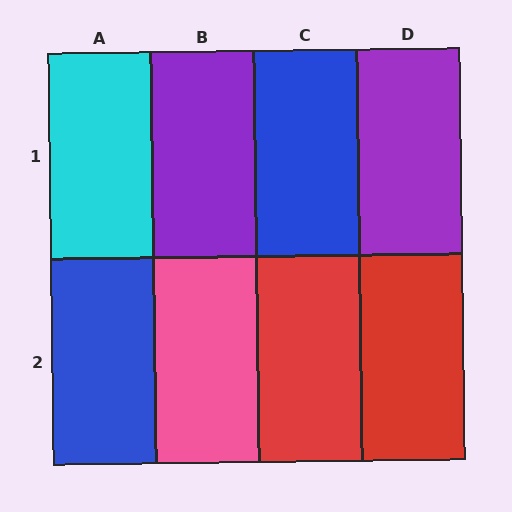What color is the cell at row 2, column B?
Pink.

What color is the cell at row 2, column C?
Red.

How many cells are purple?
2 cells are purple.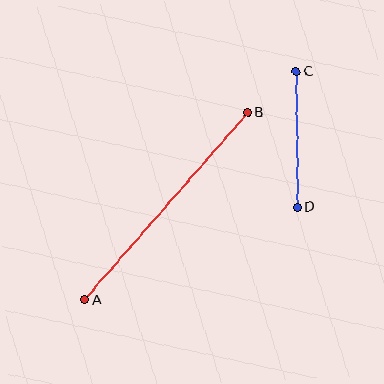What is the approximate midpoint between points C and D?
The midpoint is at approximately (297, 139) pixels.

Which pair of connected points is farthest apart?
Points A and B are farthest apart.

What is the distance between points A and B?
The distance is approximately 248 pixels.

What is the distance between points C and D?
The distance is approximately 135 pixels.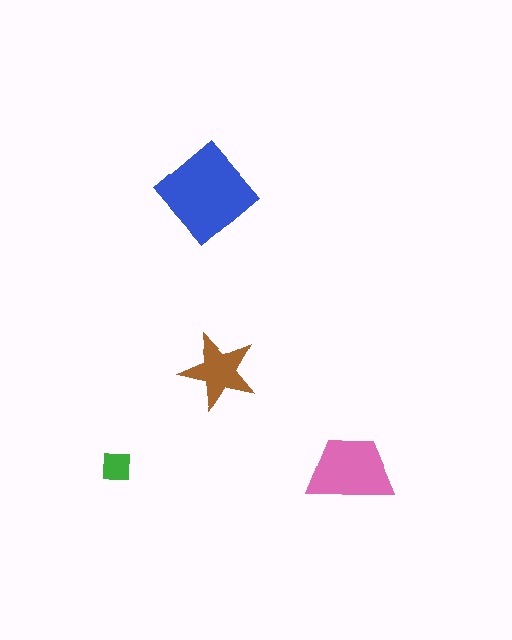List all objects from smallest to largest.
The green square, the brown star, the pink trapezoid, the blue diamond.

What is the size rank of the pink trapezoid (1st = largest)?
2nd.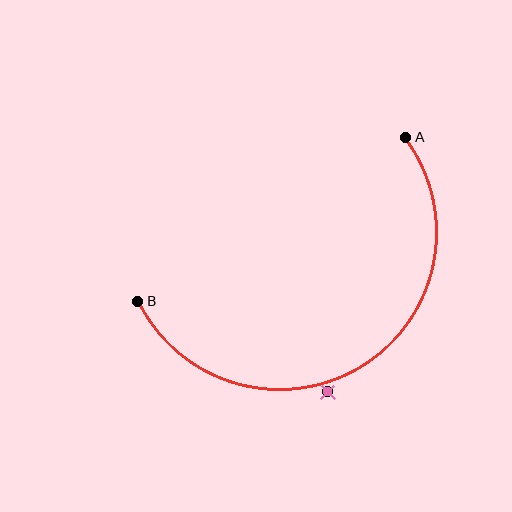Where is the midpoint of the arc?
The arc midpoint is the point on the curve farthest from the straight line joining A and B. It sits below that line.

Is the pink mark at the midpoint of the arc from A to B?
No — the pink mark does not lie on the arc at all. It sits slightly outside the curve.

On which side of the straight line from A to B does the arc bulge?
The arc bulges below the straight line connecting A and B.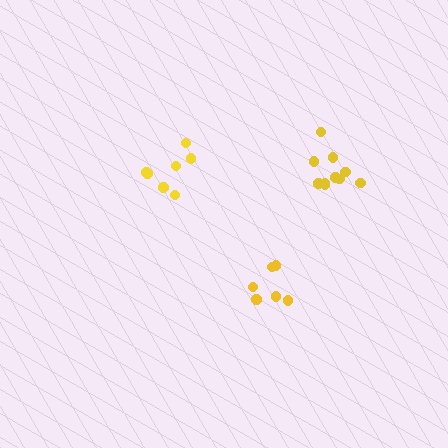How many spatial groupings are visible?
There are 3 spatial groupings.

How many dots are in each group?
Group 1: 6 dots, Group 2: 7 dots, Group 3: 10 dots (23 total).